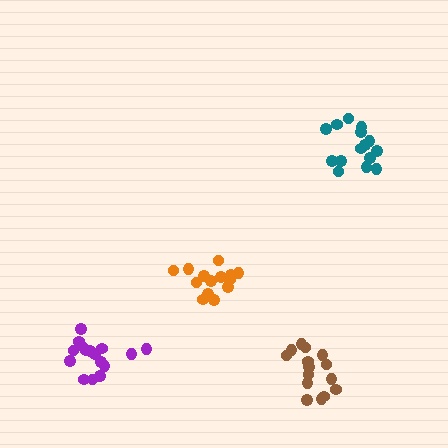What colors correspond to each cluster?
The clusters are colored: orange, purple, teal, brown.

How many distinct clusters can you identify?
There are 4 distinct clusters.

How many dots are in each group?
Group 1: 14 dots, Group 2: 16 dots, Group 3: 15 dots, Group 4: 15 dots (60 total).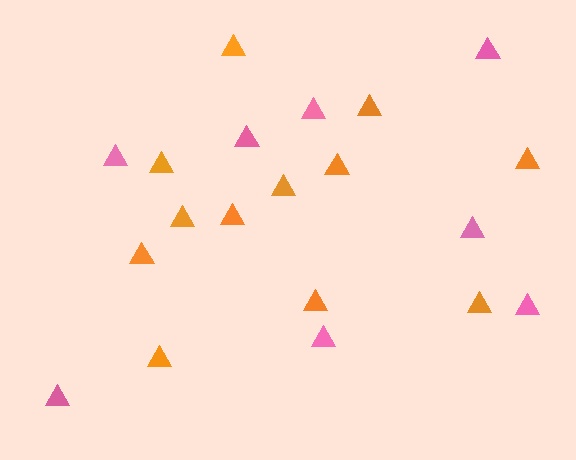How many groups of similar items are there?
There are 2 groups: one group of orange triangles (12) and one group of pink triangles (8).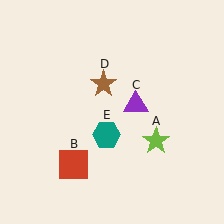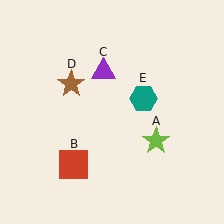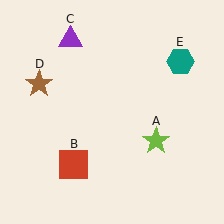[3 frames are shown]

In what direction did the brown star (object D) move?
The brown star (object D) moved left.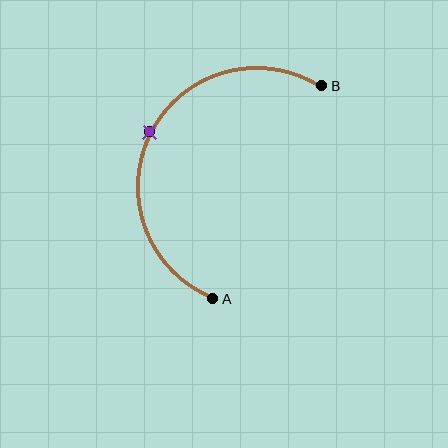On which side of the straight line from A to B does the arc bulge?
The arc bulges to the left of the straight line connecting A and B.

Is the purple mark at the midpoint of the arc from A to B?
Yes. The purple mark lies on the arc at equal arc-length from both A and B — it is the arc midpoint.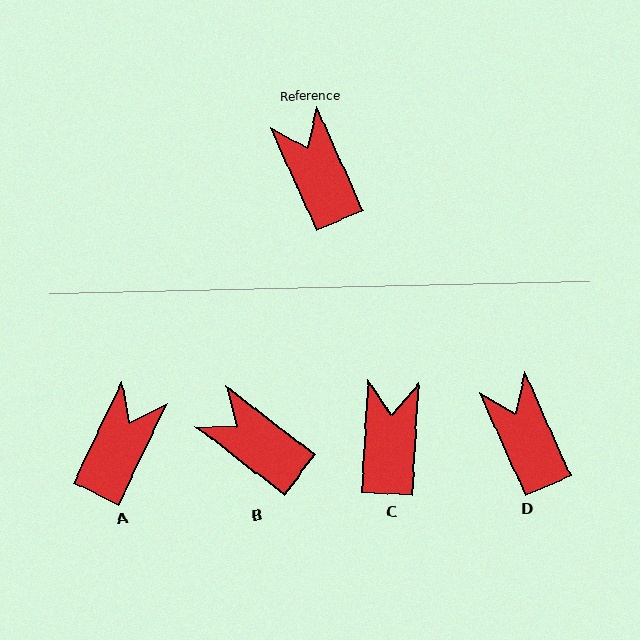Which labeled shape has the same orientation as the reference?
D.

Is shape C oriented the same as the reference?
No, it is off by about 27 degrees.